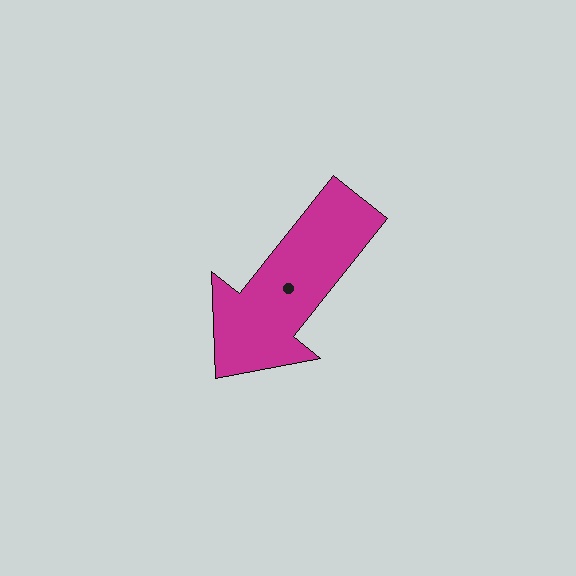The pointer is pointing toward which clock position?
Roughly 7 o'clock.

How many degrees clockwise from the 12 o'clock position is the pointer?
Approximately 219 degrees.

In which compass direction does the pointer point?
Southwest.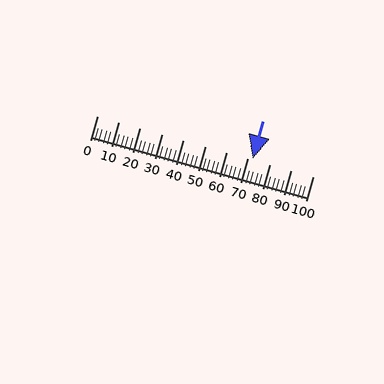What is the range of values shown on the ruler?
The ruler shows values from 0 to 100.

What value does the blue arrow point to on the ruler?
The blue arrow points to approximately 72.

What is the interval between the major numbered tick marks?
The major tick marks are spaced 10 units apart.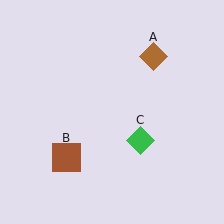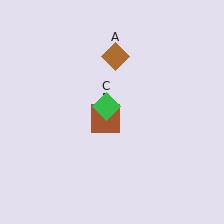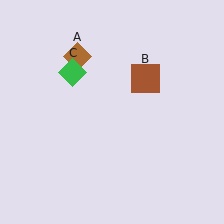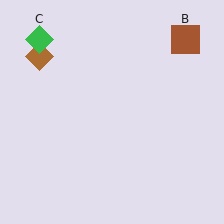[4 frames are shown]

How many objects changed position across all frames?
3 objects changed position: brown diamond (object A), brown square (object B), green diamond (object C).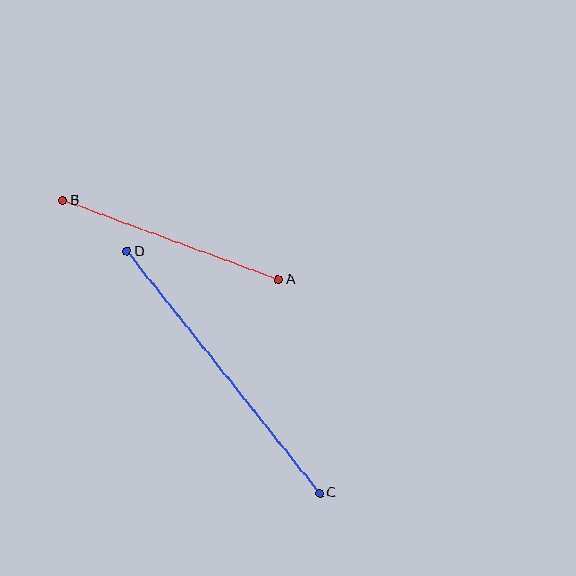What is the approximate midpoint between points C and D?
The midpoint is at approximately (224, 372) pixels.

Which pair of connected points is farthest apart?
Points C and D are farthest apart.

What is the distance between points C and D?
The distance is approximately 309 pixels.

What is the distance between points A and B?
The distance is approximately 229 pixels.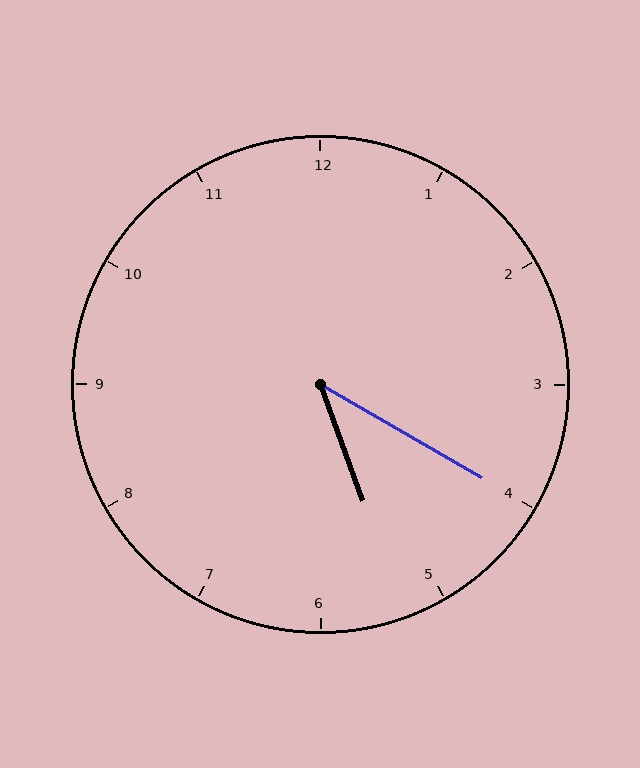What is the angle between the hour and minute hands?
Approximately 40 degrees.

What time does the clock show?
5:20.